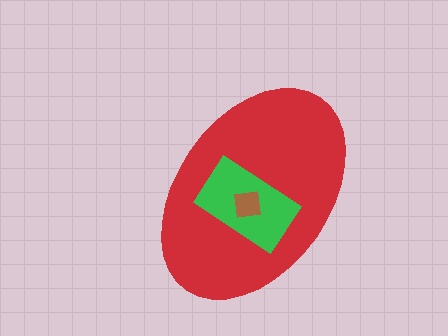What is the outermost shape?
The red ellipse.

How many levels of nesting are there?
3.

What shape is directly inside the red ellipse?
The green rectangle.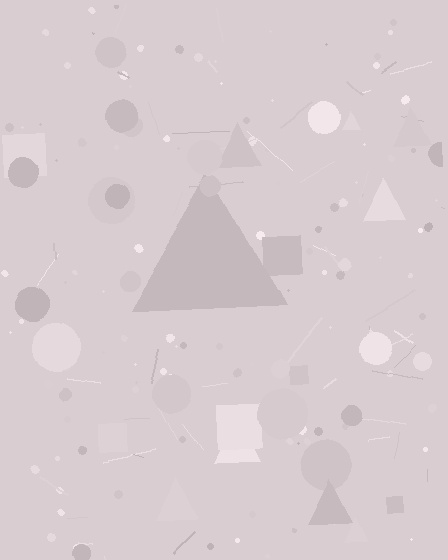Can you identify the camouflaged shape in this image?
The camouflaged shape is a triangle.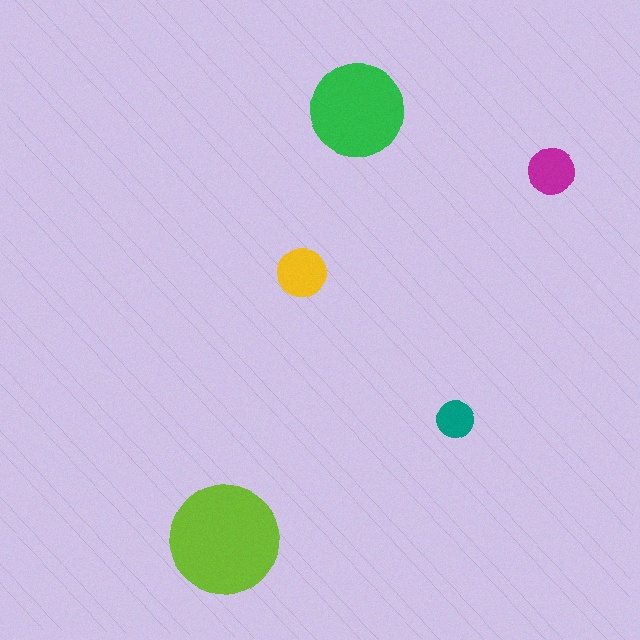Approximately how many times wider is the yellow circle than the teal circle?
About 1.5 times wider.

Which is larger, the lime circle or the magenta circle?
The lime one.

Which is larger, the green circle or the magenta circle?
The green one.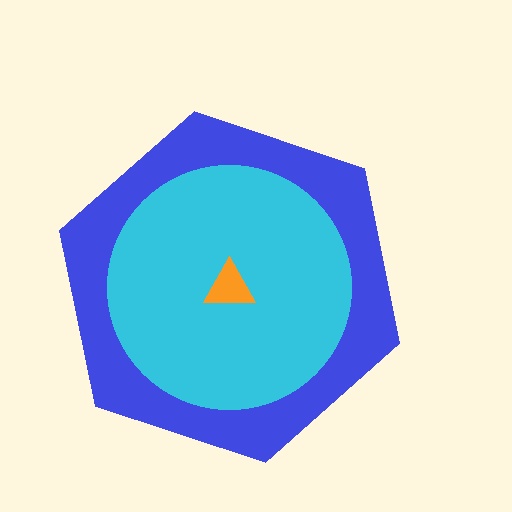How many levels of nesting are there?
3.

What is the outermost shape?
The blue hexagon.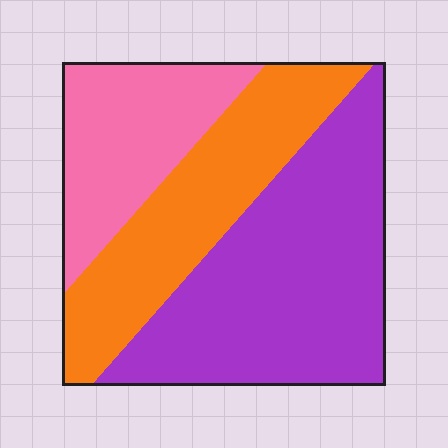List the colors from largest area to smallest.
From largest to smallest: purple, orange, pink.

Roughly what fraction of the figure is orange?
Orange takes up about one third (1/3) of the figure.